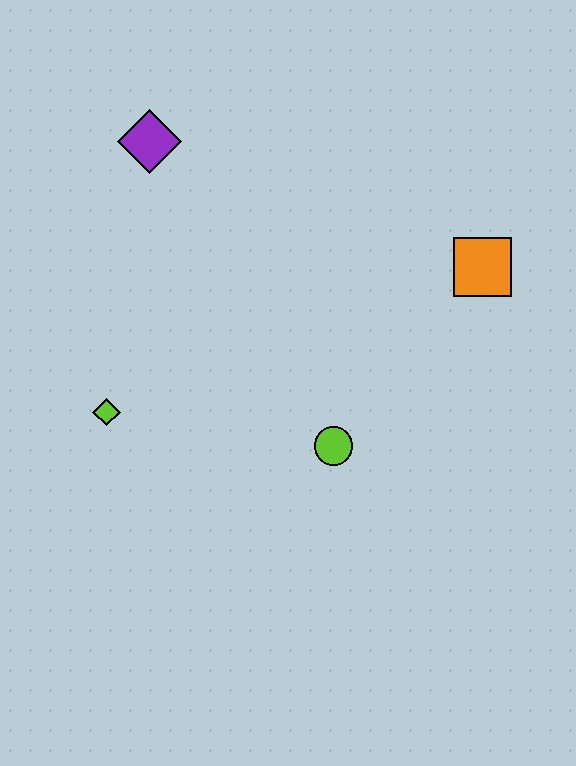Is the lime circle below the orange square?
Yes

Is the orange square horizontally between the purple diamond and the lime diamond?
No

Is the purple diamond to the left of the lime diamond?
No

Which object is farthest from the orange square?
The lime diamond is farthest from the orange square.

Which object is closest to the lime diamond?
The lime circle is closest to the lime diamond.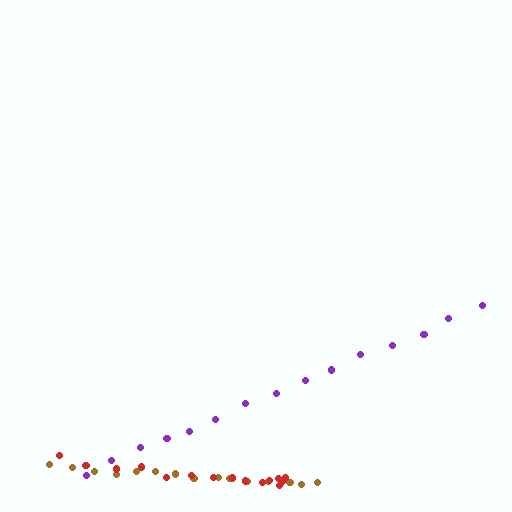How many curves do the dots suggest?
There are 3 distinct paths.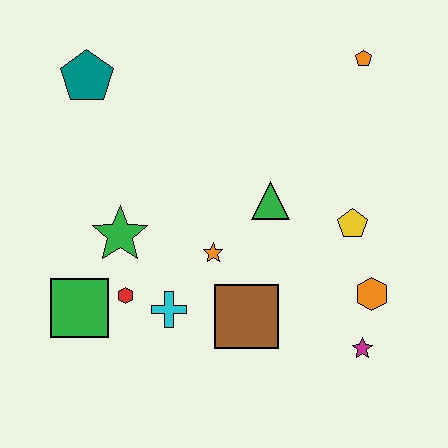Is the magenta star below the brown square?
Yes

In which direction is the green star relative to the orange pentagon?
The green star is to the left of the orange pentagon.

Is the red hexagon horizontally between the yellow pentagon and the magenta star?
No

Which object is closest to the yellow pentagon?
The orange hexagon is closest to the yellow pentagon.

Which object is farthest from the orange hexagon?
The teal pentagon is farthest from the orange hexagon.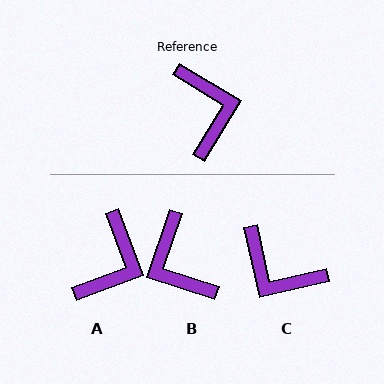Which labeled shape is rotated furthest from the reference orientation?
B, about 167 degrees away.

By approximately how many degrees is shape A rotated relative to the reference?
Approximately 38 degrees clockwise.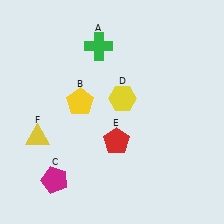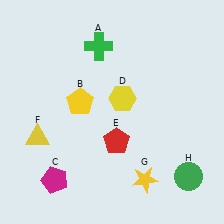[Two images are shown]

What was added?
A yellow star (G), a green circle (H) were added in Image 2.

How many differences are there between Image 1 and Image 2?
There are 2 differences between the two images.